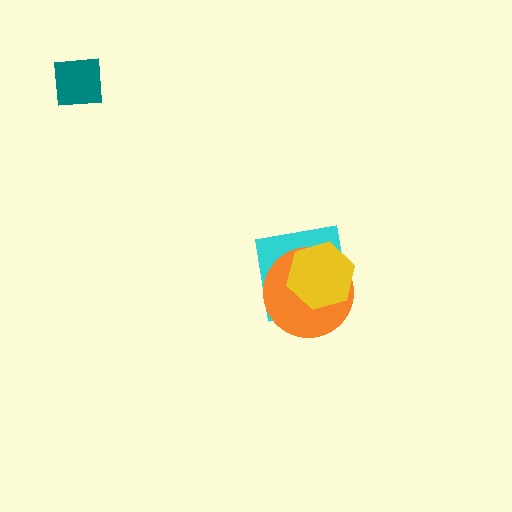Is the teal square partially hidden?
No, no other shape covers it.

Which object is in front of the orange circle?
The yellow hexagon is in front of the orange circle.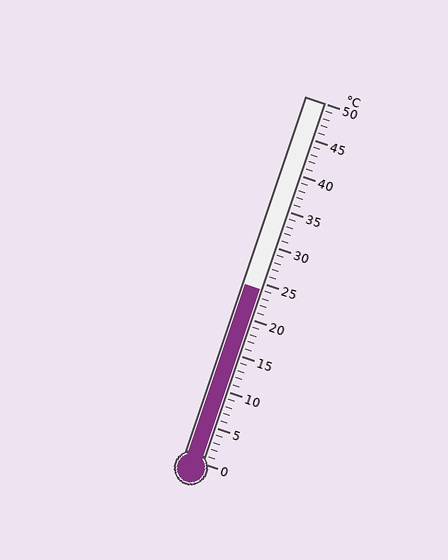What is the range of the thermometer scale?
The thermometer scale ranges from 0°C to 50°C.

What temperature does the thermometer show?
The thermometer shows approximately 24°C.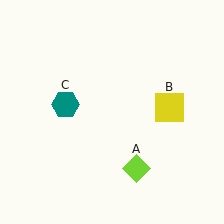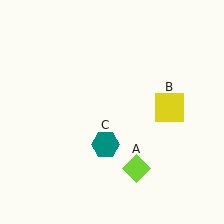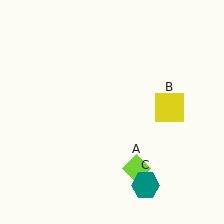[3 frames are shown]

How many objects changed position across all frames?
1 object changed position: teal hexagon (object C).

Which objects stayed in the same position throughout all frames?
Lime diamond (object A) and yellow square (object B) remained stationary.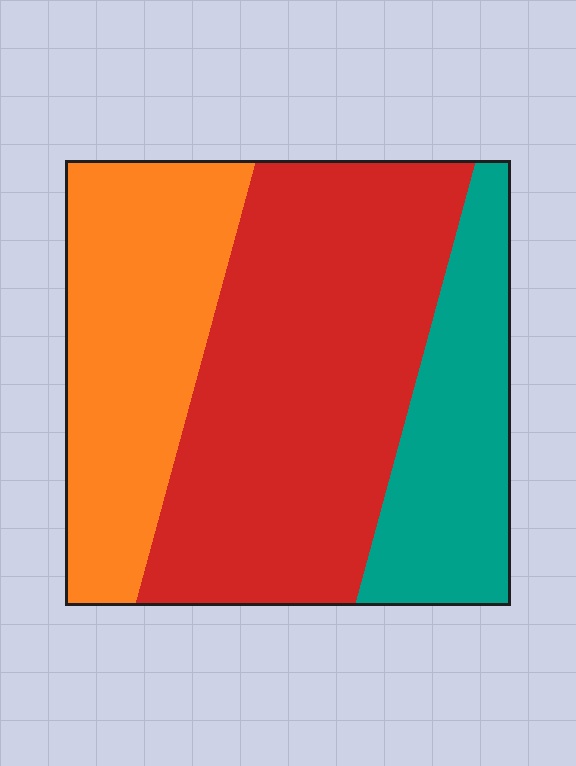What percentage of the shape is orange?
Orange covers roughly 30% of the shape.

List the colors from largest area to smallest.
From largest to smallest: red, orange, teal.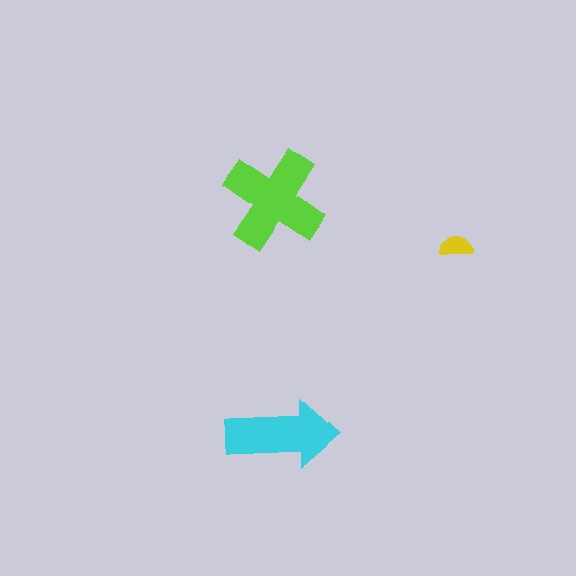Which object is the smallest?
The yellow semicircle.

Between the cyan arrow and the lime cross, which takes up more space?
The lime cross.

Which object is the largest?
The lime cross.